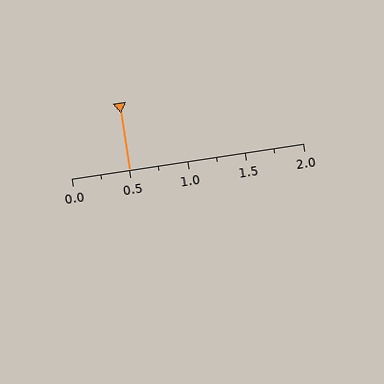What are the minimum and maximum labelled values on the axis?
The axis runs from 0.0 to 2.0.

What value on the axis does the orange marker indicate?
The marker indicates approximately 0.5.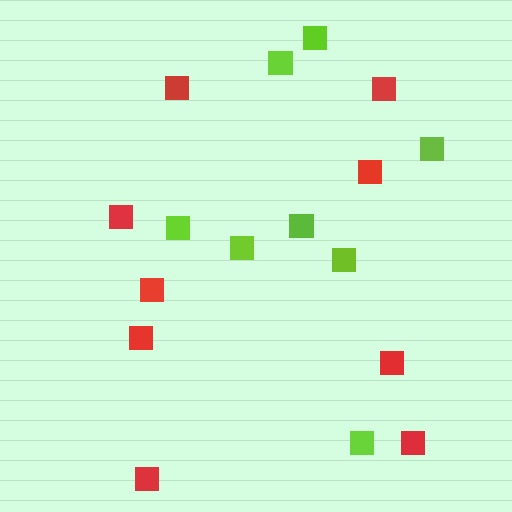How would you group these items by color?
There are 2 groups: one group of red squares (9) and one group of lime squares (8).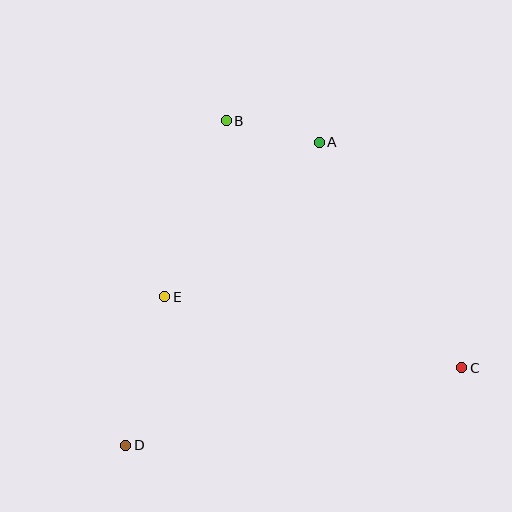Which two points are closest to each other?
Points A and B are closest to each other.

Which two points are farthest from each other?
Points A and D are farthest from each other.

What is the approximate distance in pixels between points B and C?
The distance between B and C is approximately 341 pixels.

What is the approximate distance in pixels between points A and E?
The distance between A and E is approximately 219 pixels.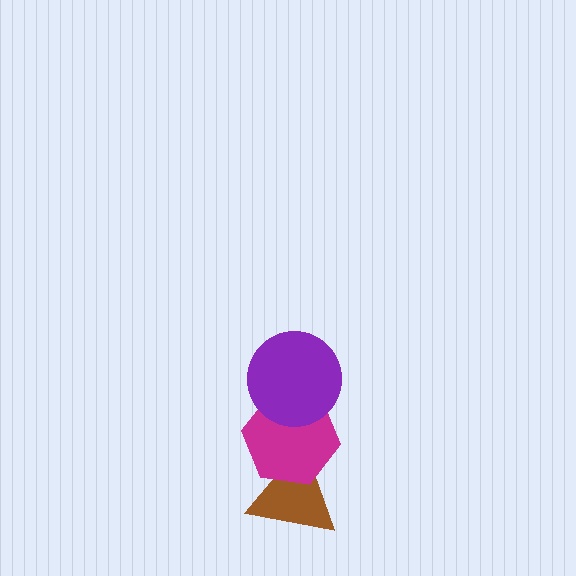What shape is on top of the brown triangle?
The magenta hexagon is on top of the brown triangle.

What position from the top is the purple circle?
The purple circle is 1st from the top.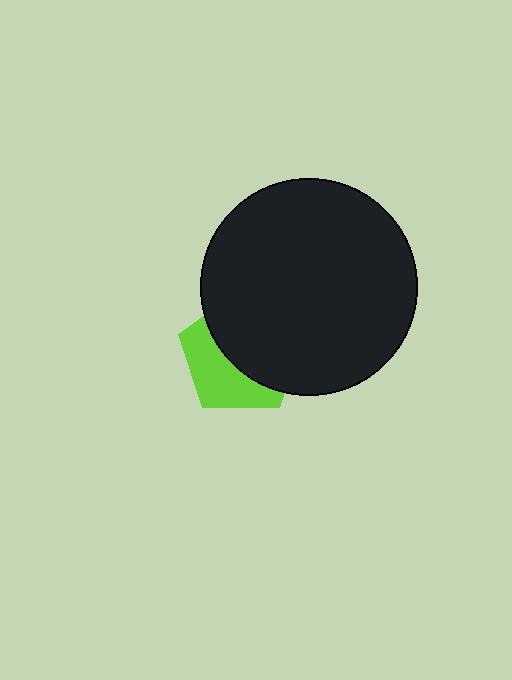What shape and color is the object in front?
The object in front is a black circle.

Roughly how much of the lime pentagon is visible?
A small part of it is visible (roughly 42%).